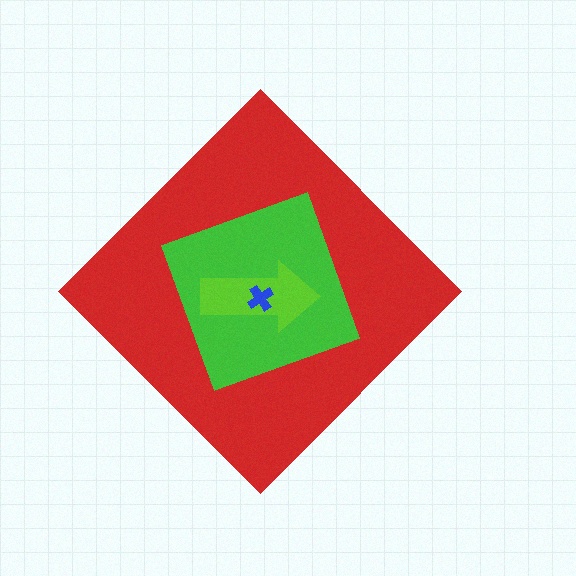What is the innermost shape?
The blue cross.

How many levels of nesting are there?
4.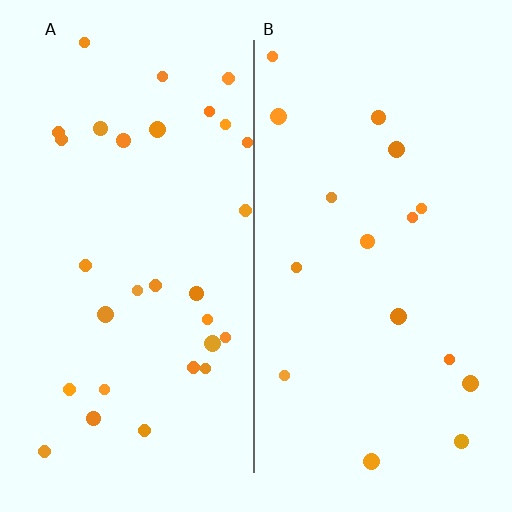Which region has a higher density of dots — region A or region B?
A (the left).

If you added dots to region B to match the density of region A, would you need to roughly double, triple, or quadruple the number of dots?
Approximately double.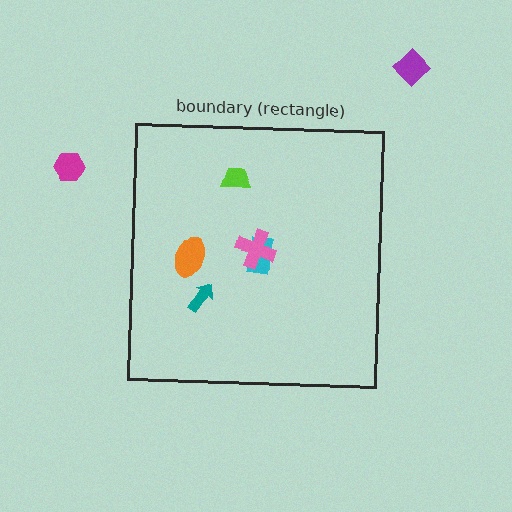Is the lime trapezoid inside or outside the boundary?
Inside.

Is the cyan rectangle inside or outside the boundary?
Inside.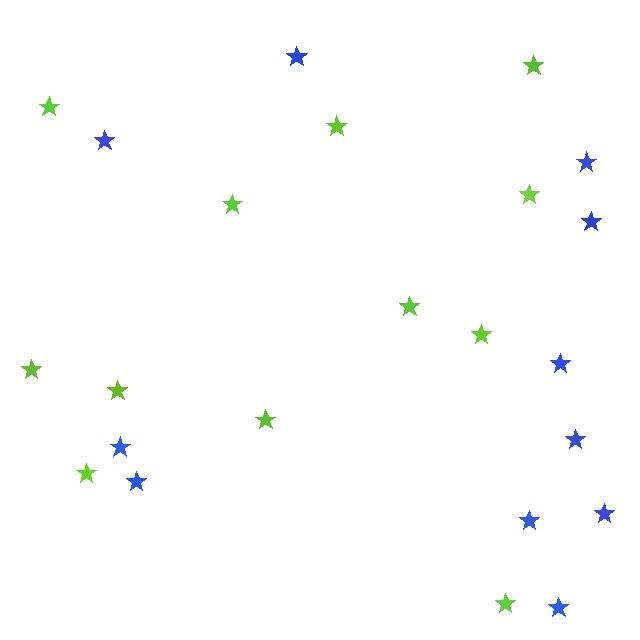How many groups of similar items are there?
There are 2 groups: one group of blue stars (11) and one group of lime stars (12).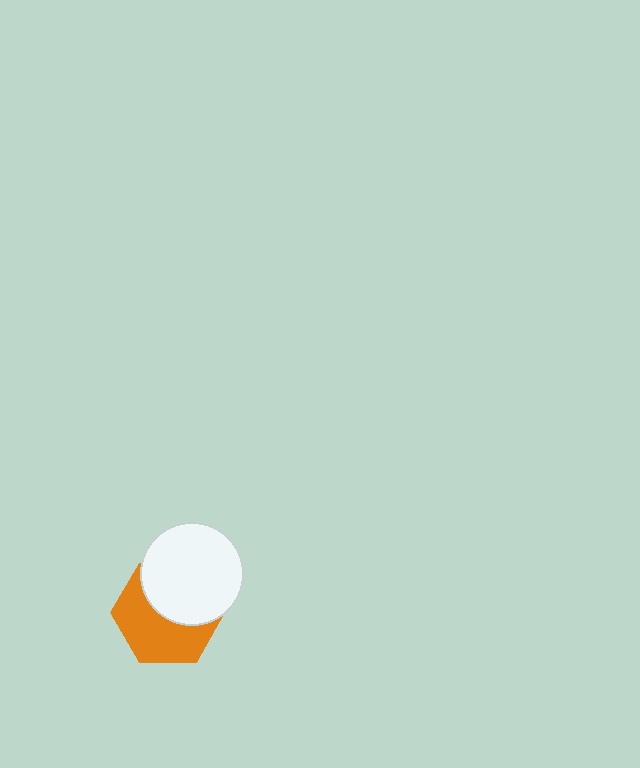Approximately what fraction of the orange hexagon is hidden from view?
Roughly 45% of the orange hexagon is hidden behind the white circle.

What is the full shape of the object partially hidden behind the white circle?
The partially hidden object is an orange hexagon.